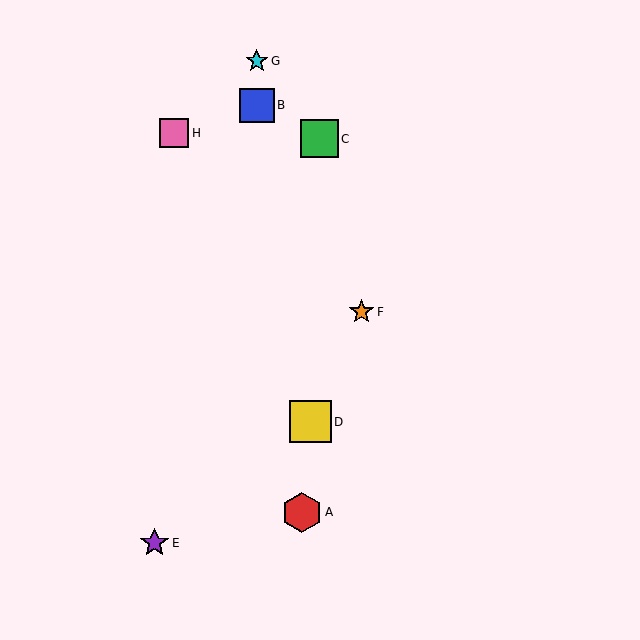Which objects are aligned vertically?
Objects B, G are aligned vertically.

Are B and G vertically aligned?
Yes, both are at x≈257.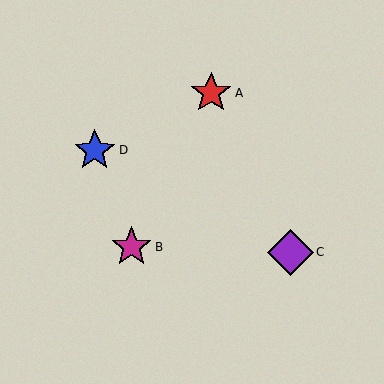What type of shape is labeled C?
Shape C is a purple diamond.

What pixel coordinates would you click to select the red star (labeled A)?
Click at (211, 93) to select the red star A.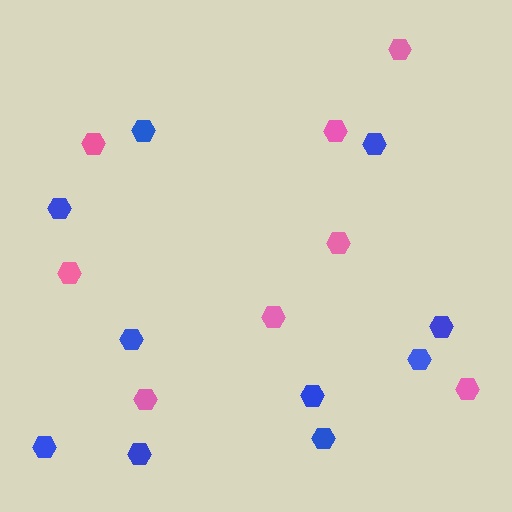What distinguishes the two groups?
There are 2 groups: one group of pink hexagons (8) and one group of blue hexagons (10).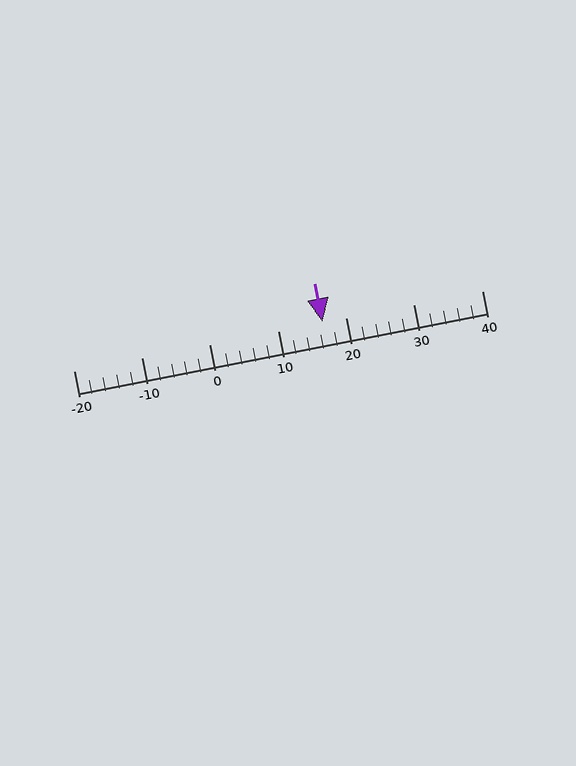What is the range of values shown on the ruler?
The ruler shows values from -20 to 40.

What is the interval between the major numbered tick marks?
The major tick marks are spaced 10 units apart.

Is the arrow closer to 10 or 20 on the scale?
The arrow is closer to 20.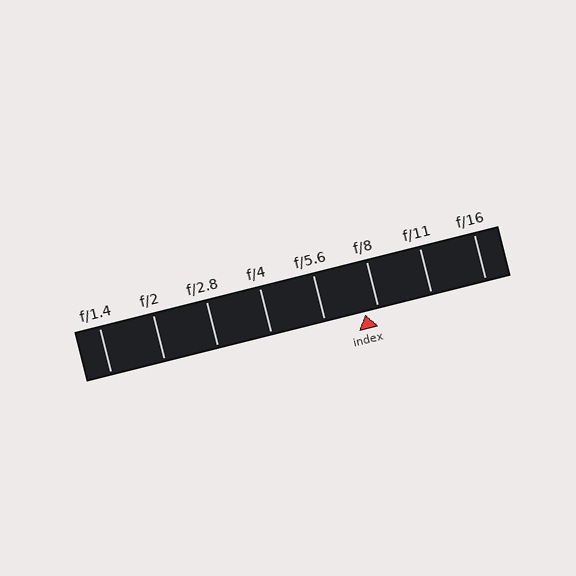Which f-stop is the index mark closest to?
The index mark is closest to f/8.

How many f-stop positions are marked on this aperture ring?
There are 8 f-stop positions marked.